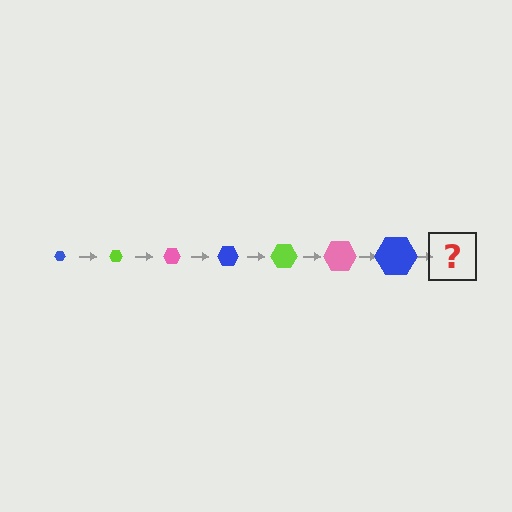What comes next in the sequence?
The next element should be a lime hexagon, larger than the previous one.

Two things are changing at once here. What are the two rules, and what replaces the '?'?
The two rules are that the hexagon grows larger each step and the color cycles through blue, lime, and pink. The '?' should be a lime hexagon, larger than the previous one.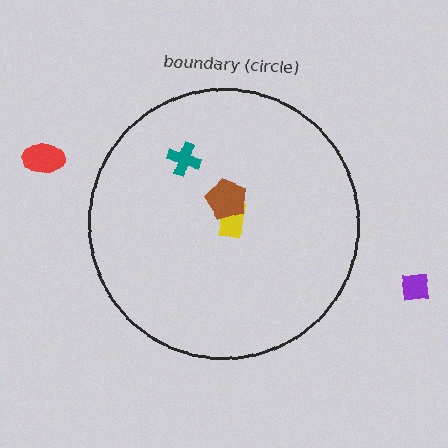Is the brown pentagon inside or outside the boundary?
Inside.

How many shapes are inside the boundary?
3 inside, 2 outside.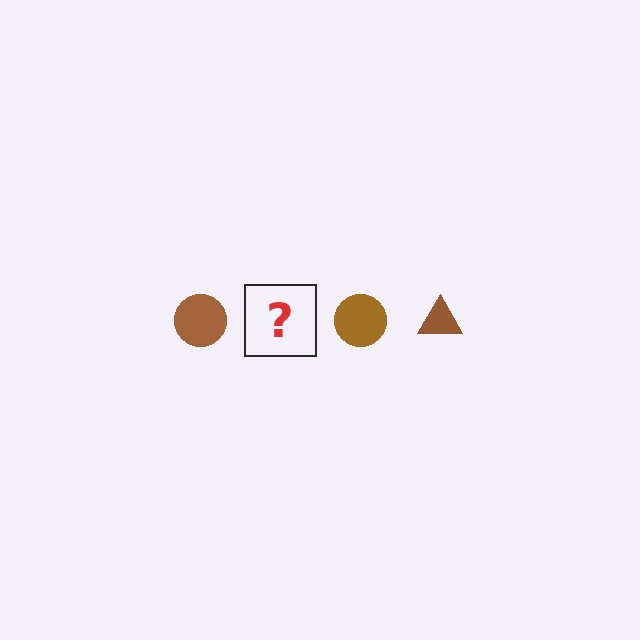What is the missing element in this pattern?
The missing element is a brown triangle.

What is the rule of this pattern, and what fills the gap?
The rule is that the pattern cycles through circle, triangle shapes in brown. The gap should be filled with a brown triangle.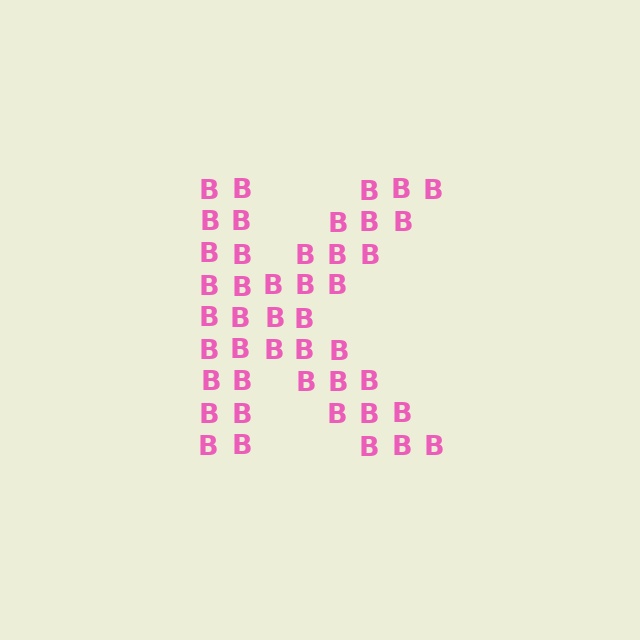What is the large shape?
The large shape is the letter K.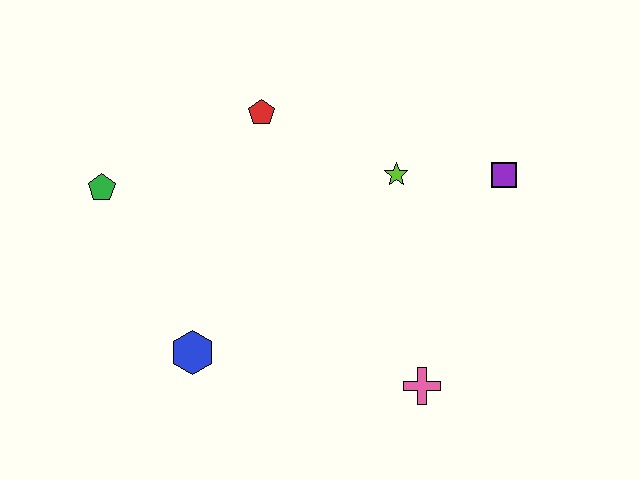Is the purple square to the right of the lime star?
Yes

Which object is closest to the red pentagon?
The lime star is closest to the red pentagon.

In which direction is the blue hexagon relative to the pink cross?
The blue hexagon is to the left of the pink cross.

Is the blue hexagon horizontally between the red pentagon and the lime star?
No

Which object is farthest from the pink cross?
The green pentagon is farthest from the pink cross.